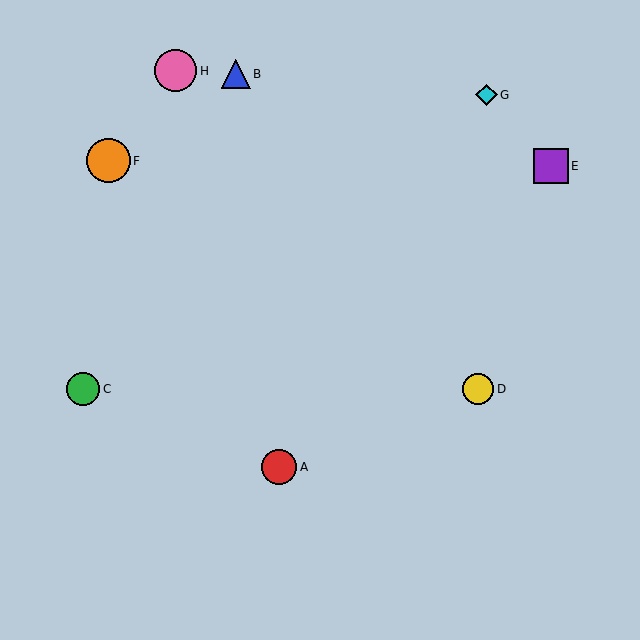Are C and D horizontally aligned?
Yes, both are at y≈389.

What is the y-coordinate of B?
Object B is at y≈74.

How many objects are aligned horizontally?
2 objects (C, D) are aligned horizontally.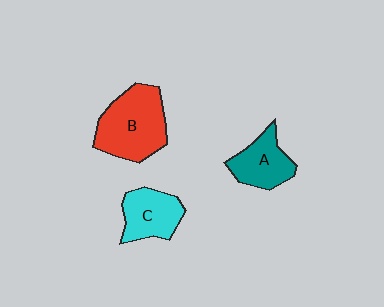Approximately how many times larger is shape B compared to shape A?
Approximately 1.6 times.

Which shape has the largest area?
Shape B (red).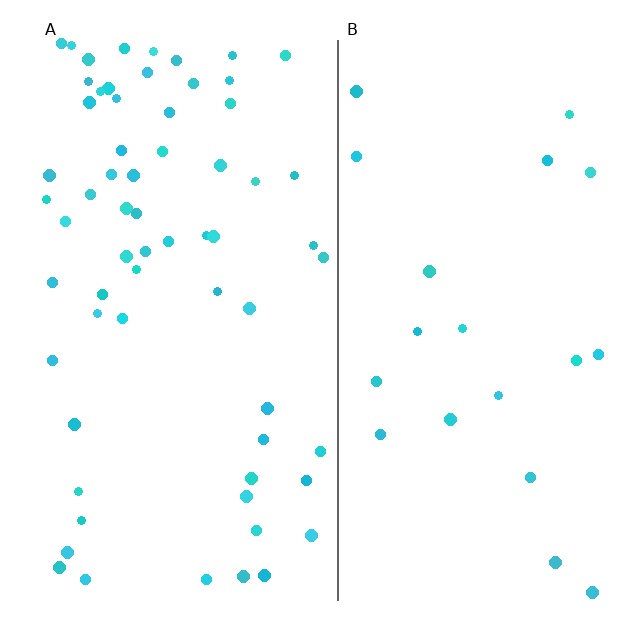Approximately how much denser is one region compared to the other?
Approximately 3.3× — region A over region B.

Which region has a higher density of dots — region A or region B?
A (the left).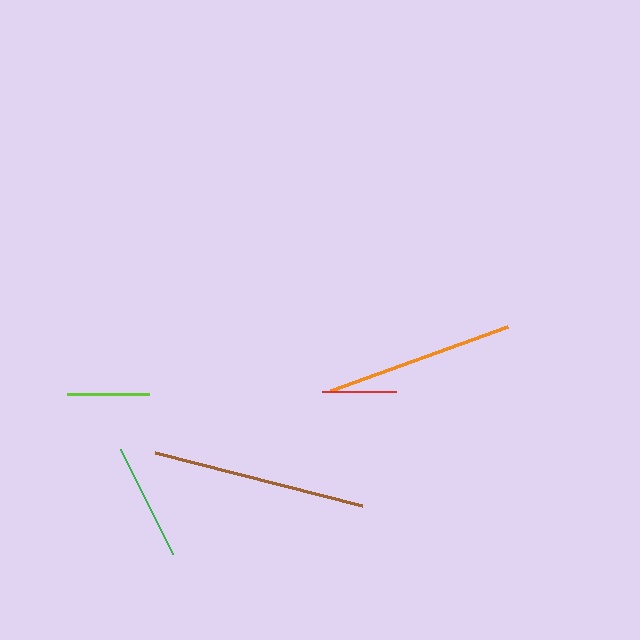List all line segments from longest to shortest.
From longest to shortest: brown, orange, green, lime, red.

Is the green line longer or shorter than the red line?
The green line is longer than the red line.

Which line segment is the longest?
The brown line is the longest at approximately 214 pixels.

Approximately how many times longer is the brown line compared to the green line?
The brown line is approximately 1.8 times the length of the green line.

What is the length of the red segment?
The red segment is approximately 74 pixels long.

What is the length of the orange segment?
The orange segment is approximately 189 pixels long.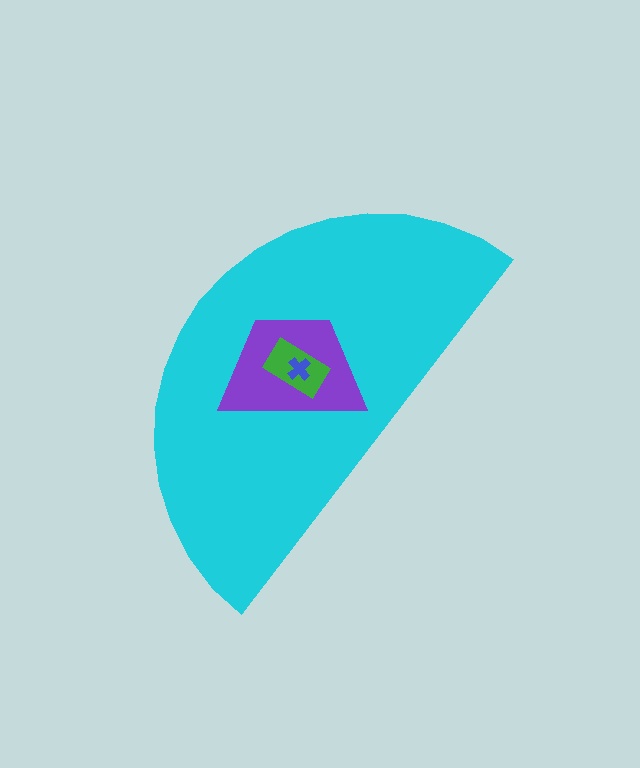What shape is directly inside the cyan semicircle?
The purple trapezoid.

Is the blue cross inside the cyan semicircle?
Yes.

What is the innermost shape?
The blue cross.